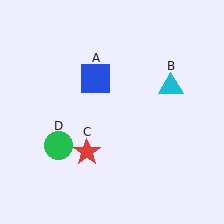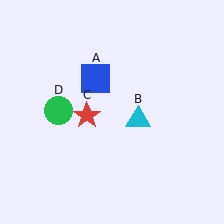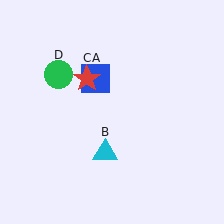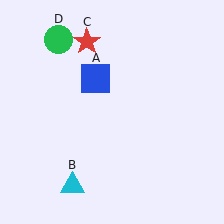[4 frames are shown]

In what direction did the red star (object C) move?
The red star (object C) moved up.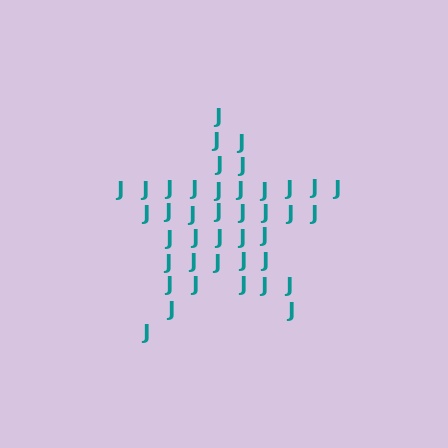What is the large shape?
The large shape is a star.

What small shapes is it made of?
It is made of small letter J's.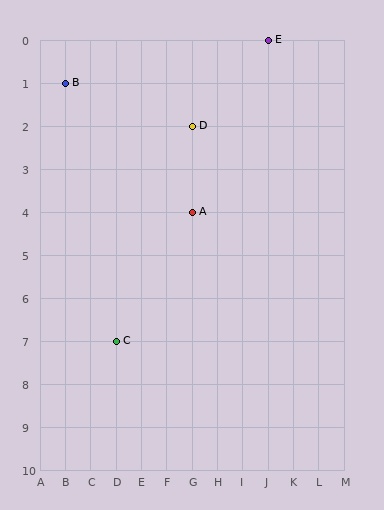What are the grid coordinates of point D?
Point D is at grid coordinates (G, 2).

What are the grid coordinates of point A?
Point A is at grid coordinates (G, 4).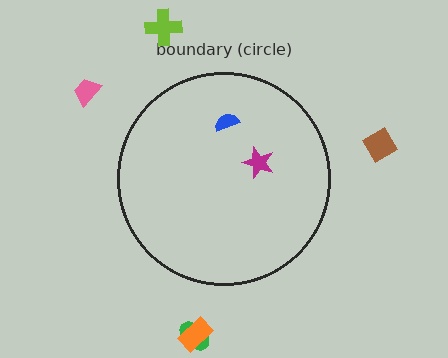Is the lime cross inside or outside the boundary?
Outside.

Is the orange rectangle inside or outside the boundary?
Outside.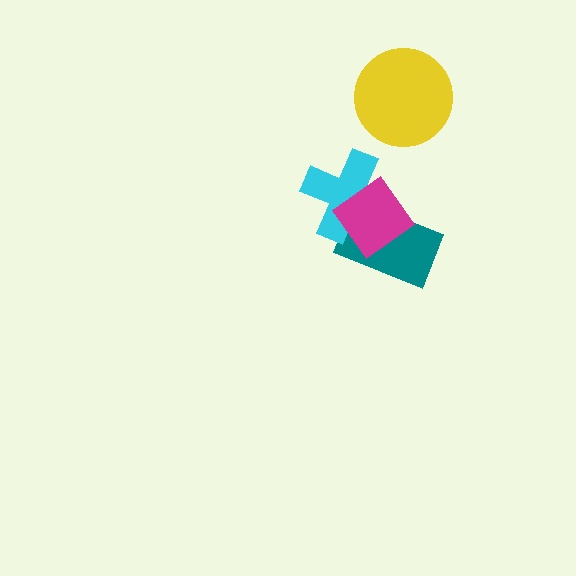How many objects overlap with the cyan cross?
2 objects overlap with the cyan cross.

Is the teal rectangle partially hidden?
Yes, it is partially covered by another shape.